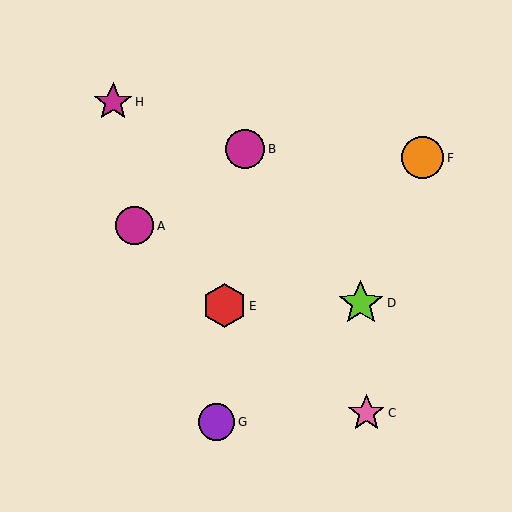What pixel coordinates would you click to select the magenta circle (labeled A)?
Click at (135, 226) to select the magenta circle A.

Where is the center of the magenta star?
The center of the magenta star is at (113, 102).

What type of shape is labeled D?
Shape D is a lime star.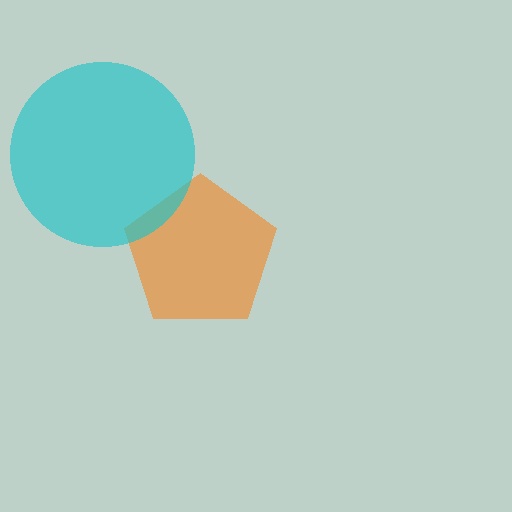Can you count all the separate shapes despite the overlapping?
Yes, there are 2 separate shapes.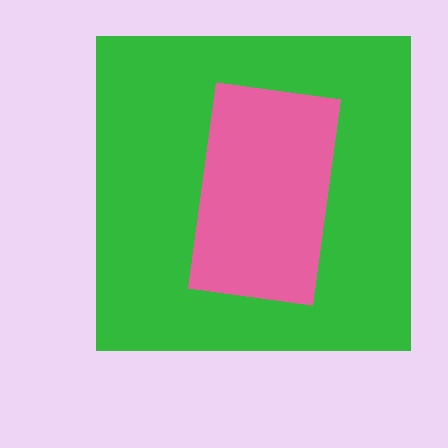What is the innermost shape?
The pink rectangle.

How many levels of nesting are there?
2.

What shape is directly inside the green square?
The pink rectangle.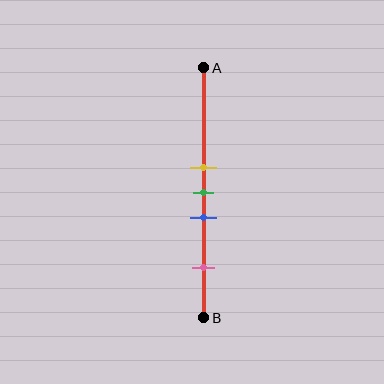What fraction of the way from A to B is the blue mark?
The blue mark is approximately 60% (0.6) of the way from A to B.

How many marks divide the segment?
There are 4 marks dividing the segment.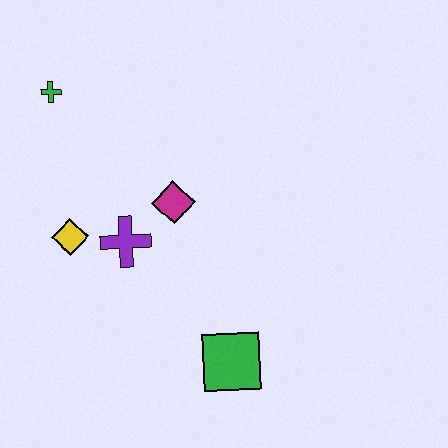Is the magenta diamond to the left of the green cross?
No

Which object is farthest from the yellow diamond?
The green square is farthest from the yellow diamond.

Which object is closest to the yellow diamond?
The purple cross is closest to the yellow diamond.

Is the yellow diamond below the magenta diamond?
Yes